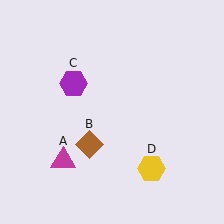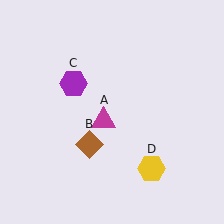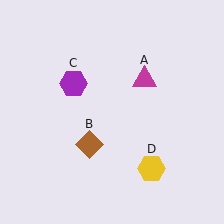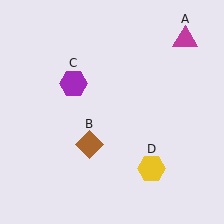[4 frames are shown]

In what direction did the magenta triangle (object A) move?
The magenta triangle (object A) moved up and to the right.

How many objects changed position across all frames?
1 object changed position: magenta triangle (object A).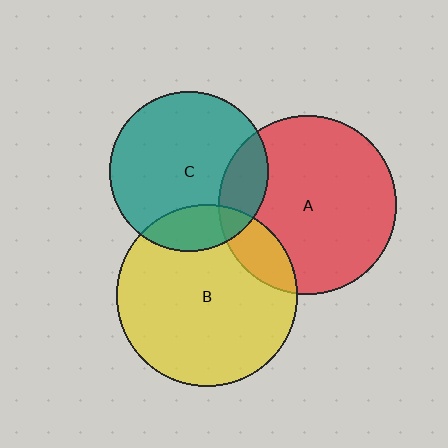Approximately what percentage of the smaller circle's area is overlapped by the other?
Approximately 20%.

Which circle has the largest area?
Circle B (yellow).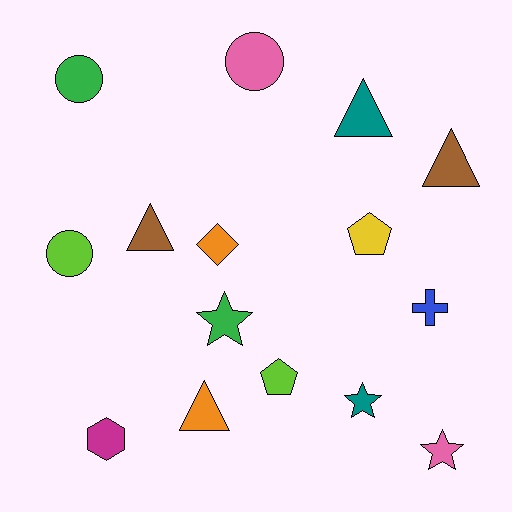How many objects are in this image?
There are 15 objects.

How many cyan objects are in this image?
There are no cyan objects.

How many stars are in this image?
There are 3 stars.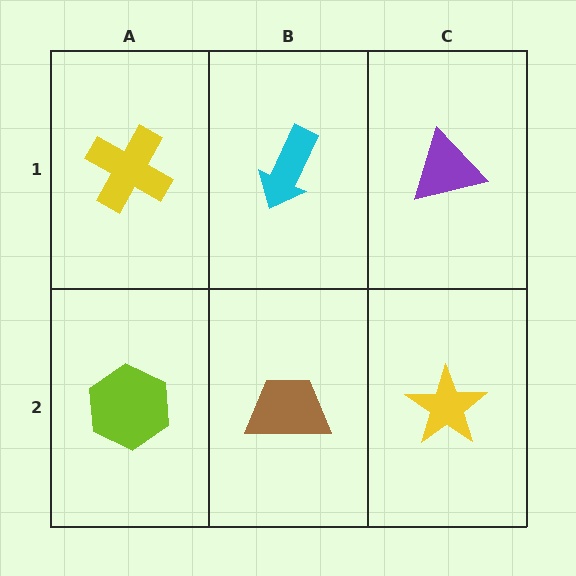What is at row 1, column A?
A yellow cross.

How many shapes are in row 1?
3 shapes.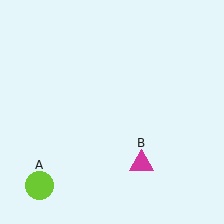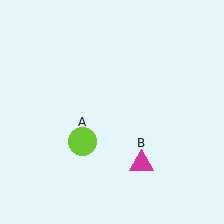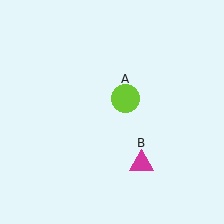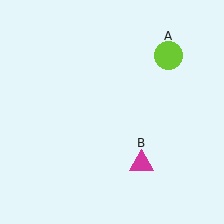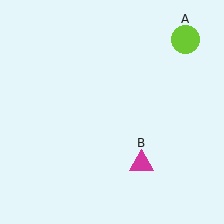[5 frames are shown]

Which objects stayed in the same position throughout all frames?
Magenta triangle (object B) remained stationary.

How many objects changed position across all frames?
1 object changed position: lime circle (object A).